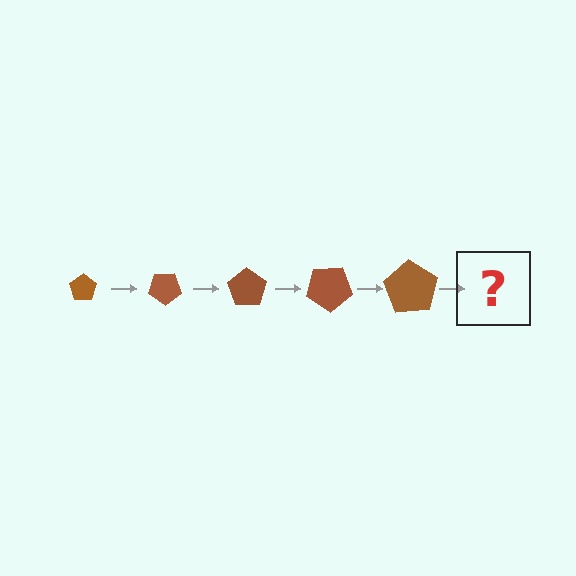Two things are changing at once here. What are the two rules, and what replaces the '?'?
The two rules are that the pentagon grows larger each step and it rotates 35 degrees each step. The '?' should be a pentagon, larger than the previous one and rotated 175 degrees from the start.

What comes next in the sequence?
The next element should be a pentagon, larger than the previous one and rotated 175 degrees from the start.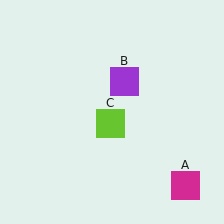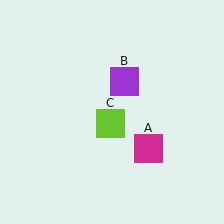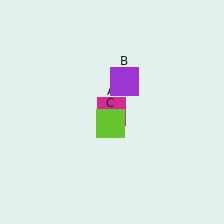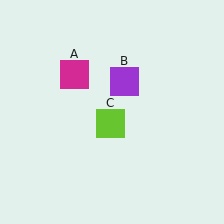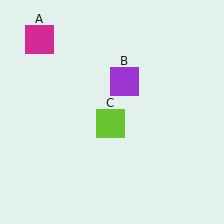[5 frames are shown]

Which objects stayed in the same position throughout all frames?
Purple square (object B) and lime square (object C) remained stationary.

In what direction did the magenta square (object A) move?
The magenta square (object A) moved up and to the left.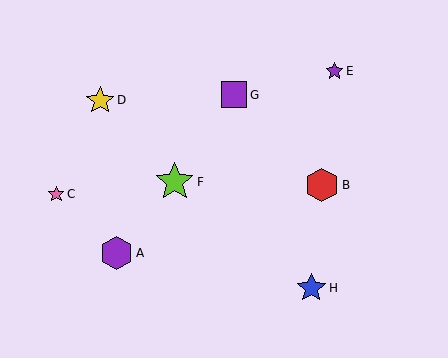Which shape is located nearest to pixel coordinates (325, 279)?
The blue star (labeled H) at (311, 288) is nearest to that location.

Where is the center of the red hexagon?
The center of the red hexagon is at (322, 185).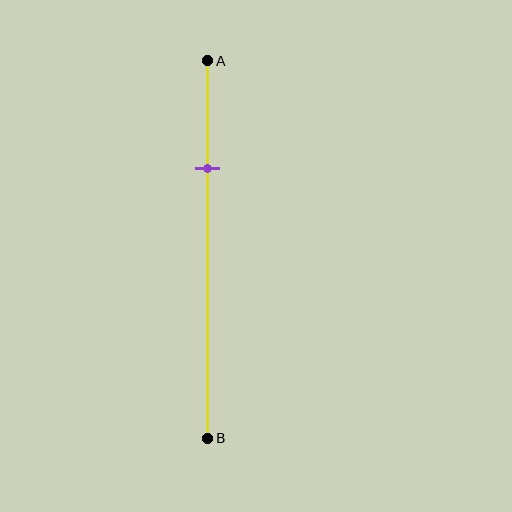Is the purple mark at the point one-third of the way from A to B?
No, the mark is at about 30% from A, not at the 33% one-third point.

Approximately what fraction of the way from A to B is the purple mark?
The purple mark is approximately 30% of the way from A to B.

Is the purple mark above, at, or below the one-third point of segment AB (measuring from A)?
The purple mark is above the one-third point of segment AB.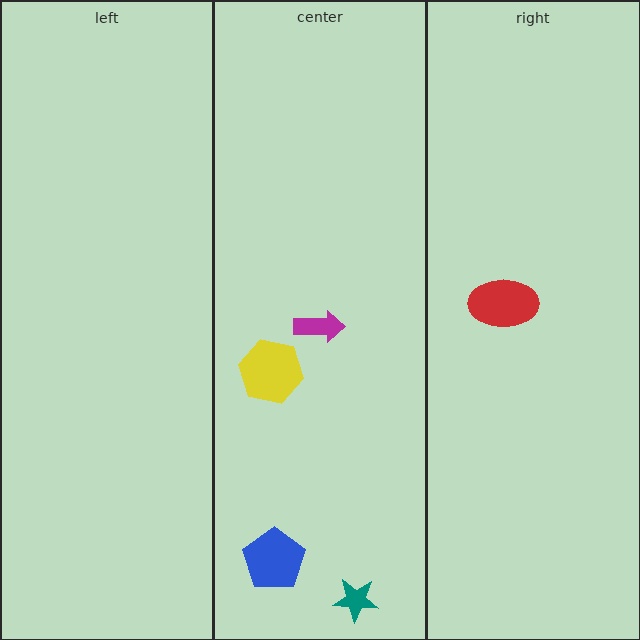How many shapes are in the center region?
4.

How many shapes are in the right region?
1.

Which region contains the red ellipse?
The right region.